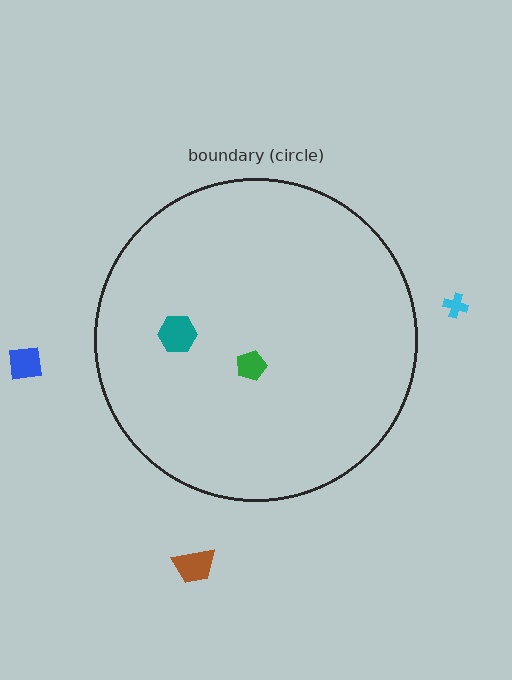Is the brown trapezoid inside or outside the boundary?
Outside.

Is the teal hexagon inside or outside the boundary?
Inside.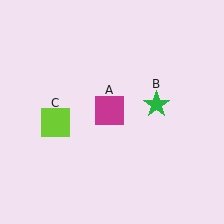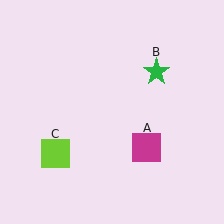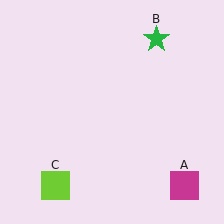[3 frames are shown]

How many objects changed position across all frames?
3 objects changed position: magenta square (object A), green star (object B), lime square (object C).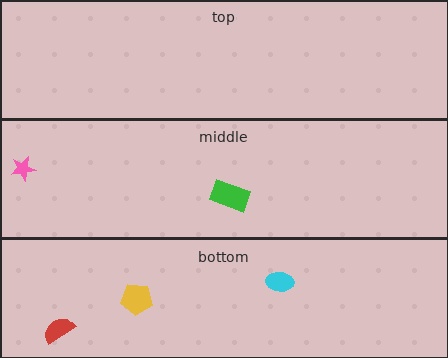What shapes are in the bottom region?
The yellow pentagon, the cyan ellipse, the red semicircle.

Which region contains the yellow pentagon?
The bottom region.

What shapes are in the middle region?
The green rectangle, the pink star.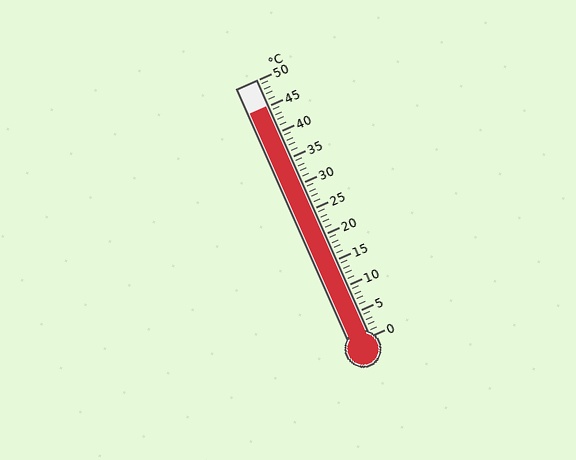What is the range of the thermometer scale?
The thermometer scale ranges from 0°C to 50°C.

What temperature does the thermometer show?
The thermometer shows approximately 45°C.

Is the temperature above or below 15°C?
The temperature is above 15°C.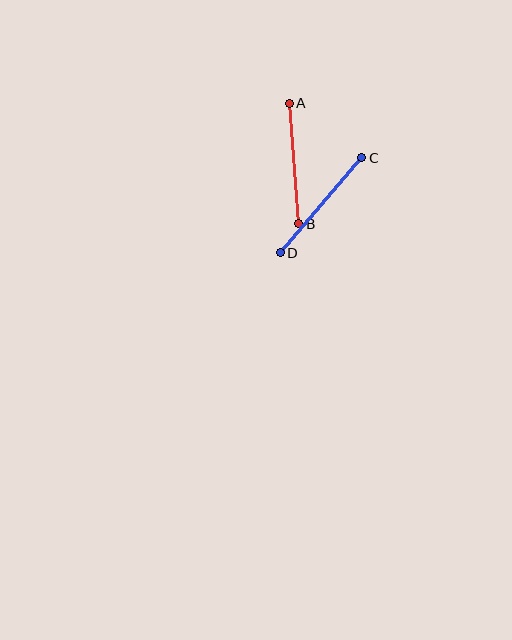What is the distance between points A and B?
The distance is approximately 121 pixels.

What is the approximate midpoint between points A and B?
The midpoint is at approximately (294, 163) pixels.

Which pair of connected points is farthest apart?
Points C and D are farthest apart.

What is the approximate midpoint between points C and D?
The midpoint is at approximately (321, 205) pixels.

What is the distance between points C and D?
The distance is approximately 125 pixels.